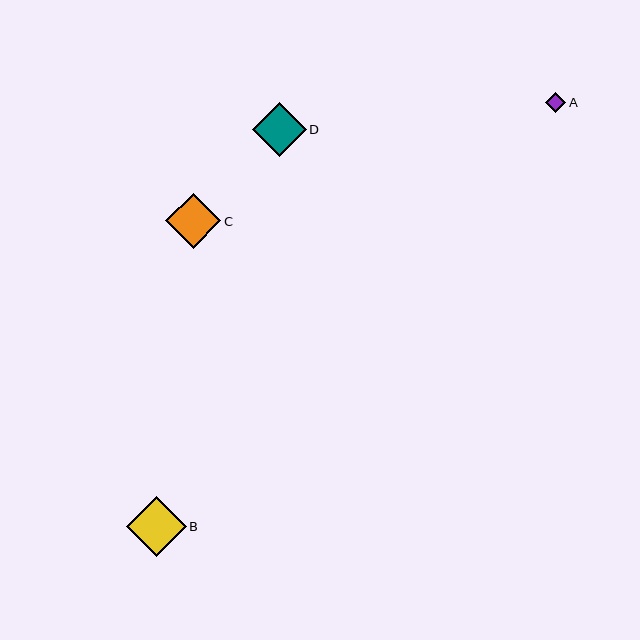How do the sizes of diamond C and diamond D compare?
Diamond C and diamond D are approximately the same size.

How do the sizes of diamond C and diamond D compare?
Diamond C and diamond D are approximately the same size.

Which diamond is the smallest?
Diamond A is the smallest with a size of approximately 20 pixels.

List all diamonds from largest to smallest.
From largest to smallest: B, C, D, A.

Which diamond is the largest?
Diamond B is the largest with a size of approximately 59 pixels.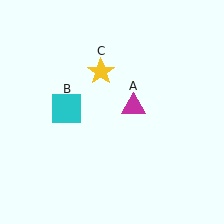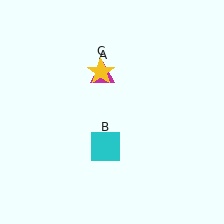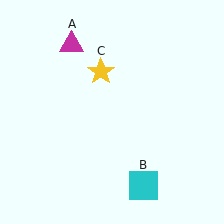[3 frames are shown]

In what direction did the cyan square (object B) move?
The cyan square (object B) moved down and to the right.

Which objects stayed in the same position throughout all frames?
Yellow star (object C) remained stationary.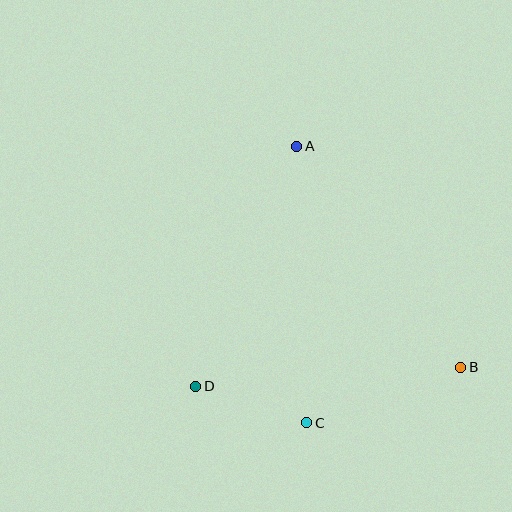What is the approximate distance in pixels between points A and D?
The distance between A and D is approximately 260 pixels.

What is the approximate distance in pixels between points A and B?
The distance between A and B is approximately 275 pixels.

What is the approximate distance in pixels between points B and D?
The distance between B and D is approximately 266 pixels.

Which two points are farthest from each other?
Points A and C are farthest from each other.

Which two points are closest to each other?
Points C and D are closest to each other.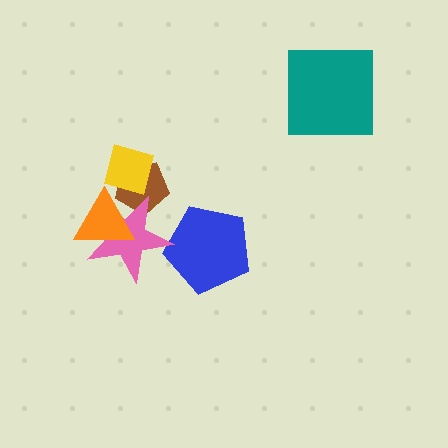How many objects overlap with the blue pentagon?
1 object overlaps with the blue pentagon.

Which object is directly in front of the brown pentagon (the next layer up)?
The pink star is directly in front of the brown pentagon.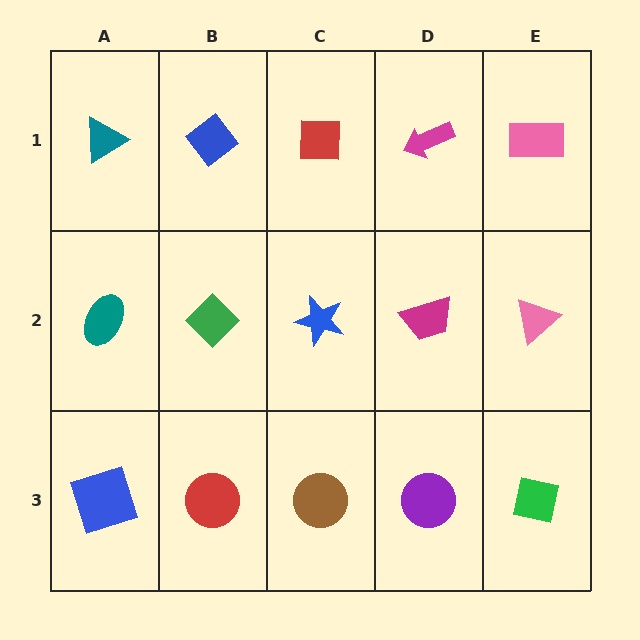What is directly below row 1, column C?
A blue star.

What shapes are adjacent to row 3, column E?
A pink triangle (row 2, column E), a purple circle (row 3, column D).